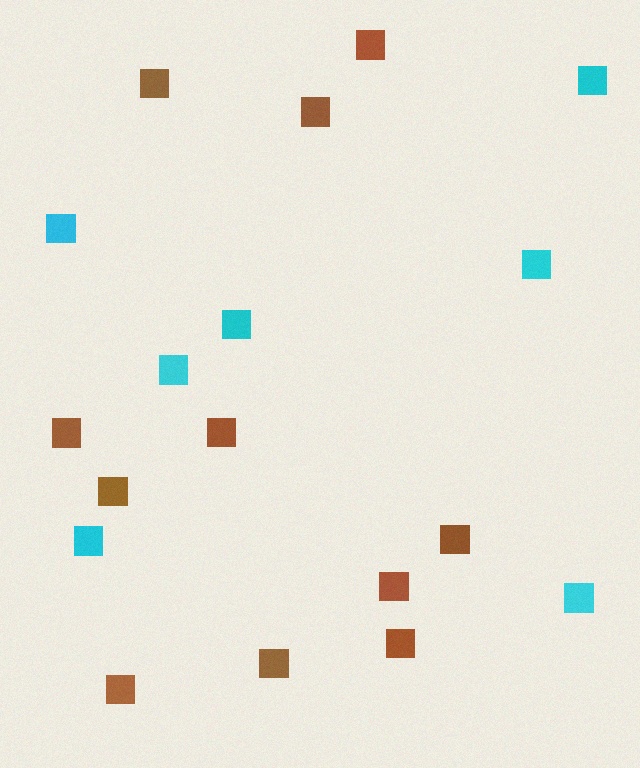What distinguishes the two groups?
There are 2 groups: one group of brown squares (11) and one group of cyan squares (7).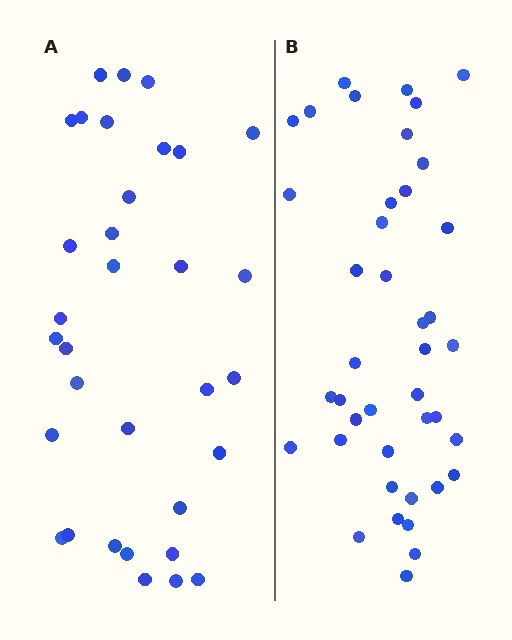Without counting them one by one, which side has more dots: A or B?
Region B (the right region) has more dots.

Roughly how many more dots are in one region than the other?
Region B has roughly 8 or so more dots than region A.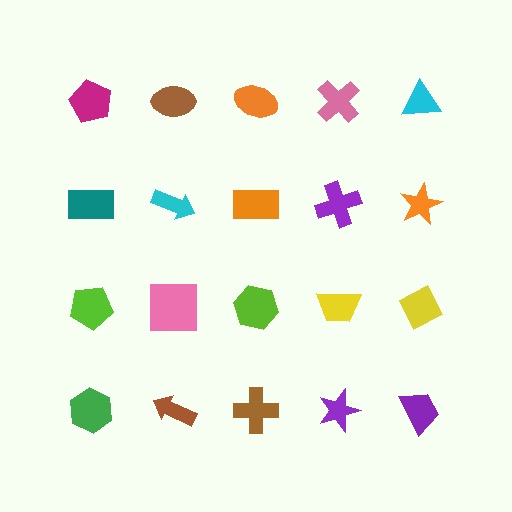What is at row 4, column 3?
A brown cross.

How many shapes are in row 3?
5 shapes.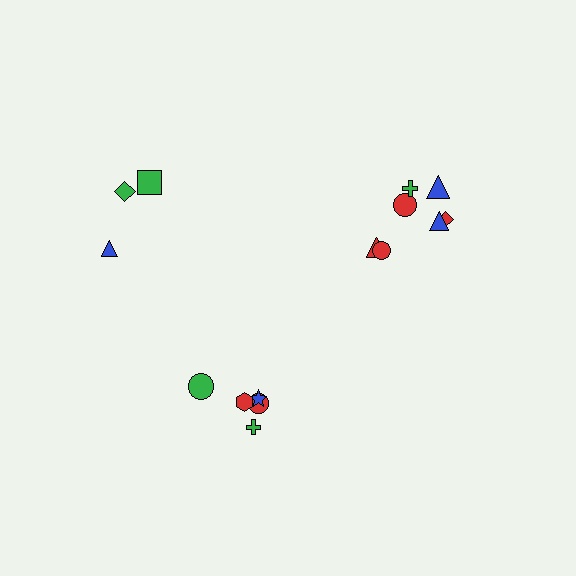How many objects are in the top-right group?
There are 7 objects.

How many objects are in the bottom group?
There are 5 objects.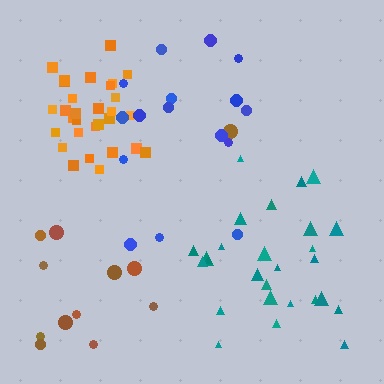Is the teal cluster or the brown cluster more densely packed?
Teal.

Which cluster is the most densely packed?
Orange.